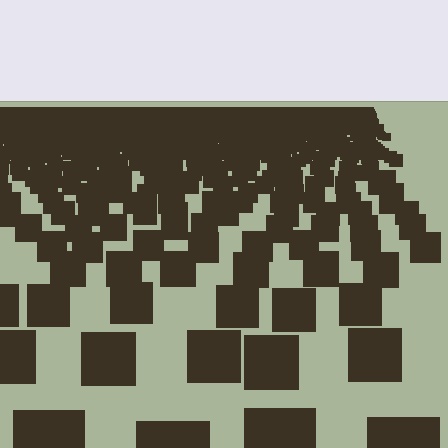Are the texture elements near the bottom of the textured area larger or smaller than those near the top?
Larger. Near the bottom, elements are closer to the viewer and appear at a bigger on-screen size.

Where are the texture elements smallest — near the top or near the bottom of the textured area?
Near the top.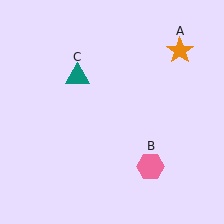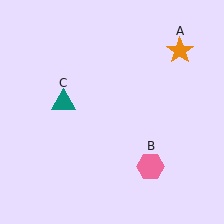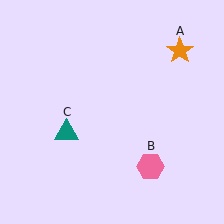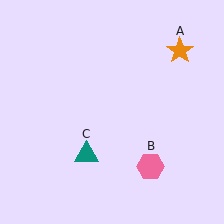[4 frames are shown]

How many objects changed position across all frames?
1 object changed position: teal triangle (object C).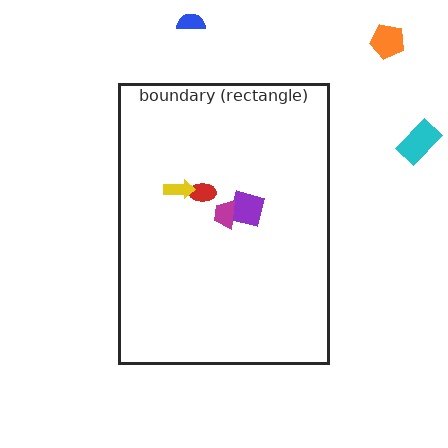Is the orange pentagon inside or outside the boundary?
Outside.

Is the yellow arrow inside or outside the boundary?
Inside.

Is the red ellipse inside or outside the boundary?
Inside.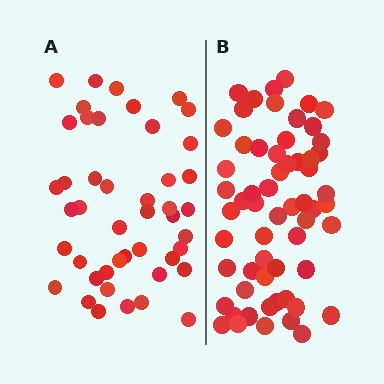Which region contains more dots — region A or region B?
Region B (the right region) has more dots.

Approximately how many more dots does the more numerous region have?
Region B has approximately 15 more dots than region A.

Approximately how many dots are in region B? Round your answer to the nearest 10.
About 60 dots.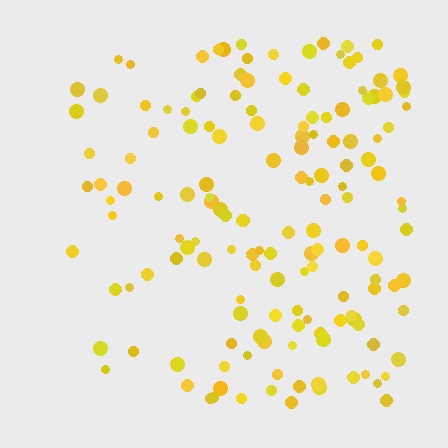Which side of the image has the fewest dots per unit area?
The left.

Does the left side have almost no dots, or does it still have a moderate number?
Still a moderate number, just noticeably fewer than the right.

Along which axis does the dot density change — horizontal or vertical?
Horizontal.